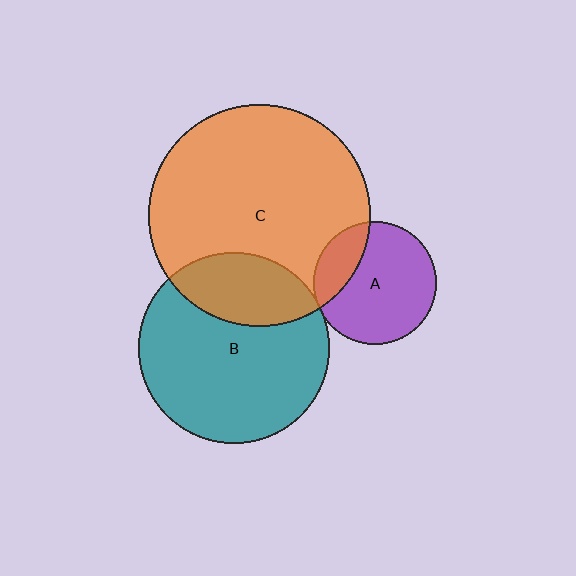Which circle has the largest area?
Circle C (orange).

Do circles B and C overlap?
Yes.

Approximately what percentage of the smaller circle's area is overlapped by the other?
Approximately 25%.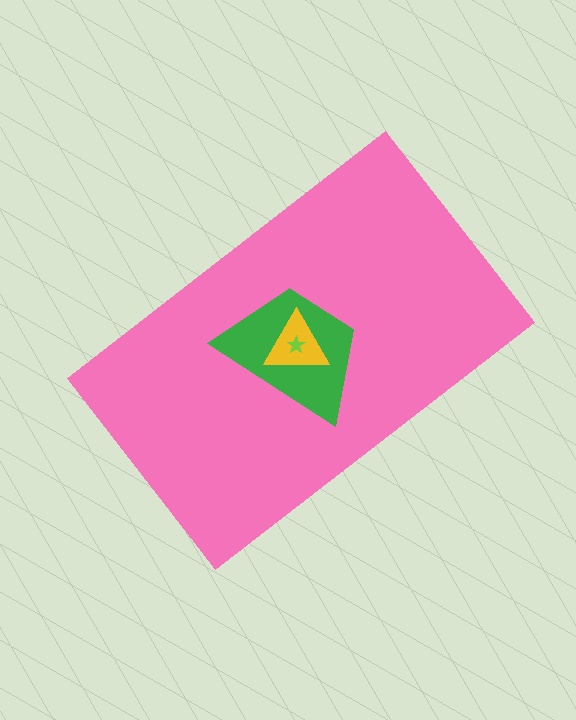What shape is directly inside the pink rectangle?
The green trapezoid.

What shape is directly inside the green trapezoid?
The yellow triangle.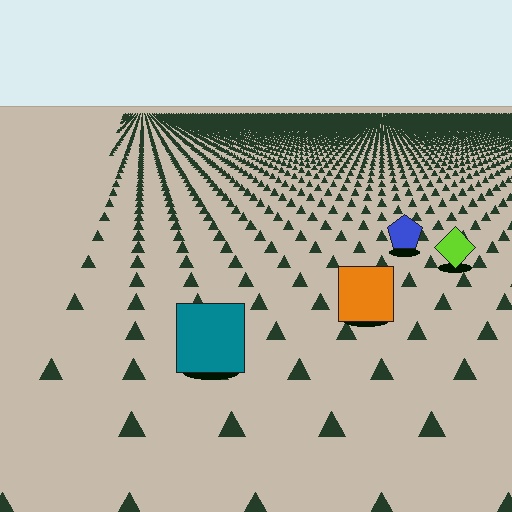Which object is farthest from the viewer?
The blue pentagon is farthest from the viewer. It appears smaller and the ground texture around it is denser.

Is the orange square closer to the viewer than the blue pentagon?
Yes. The orange square is closer — you can tell from the texture gradient: the ground texture is coarser near it.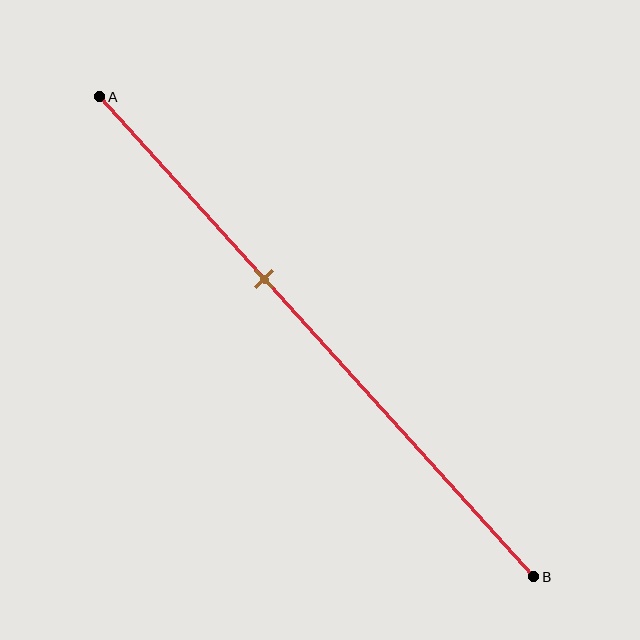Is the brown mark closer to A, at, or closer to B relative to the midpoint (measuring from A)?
The brown mark is closer to point A than the midpoint of segment AB.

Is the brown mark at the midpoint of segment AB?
No, the mark is at about 40% from A, not at the 50% midpoint.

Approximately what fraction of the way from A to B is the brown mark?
The brown mark is approximately 40% of the way from A to B.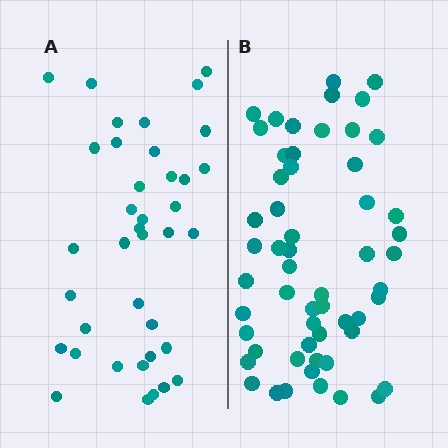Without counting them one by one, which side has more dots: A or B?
Region B (the right region) has more dots.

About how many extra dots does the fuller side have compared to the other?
Region B has approximately 20 more dots than region A.